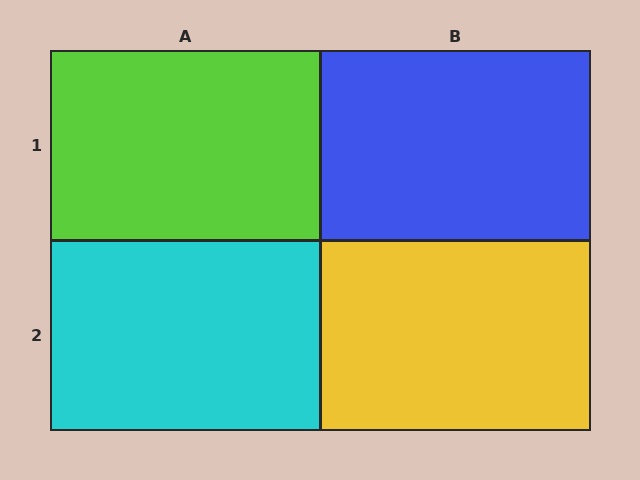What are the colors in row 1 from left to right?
Lime, blue.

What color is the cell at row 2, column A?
Cyan.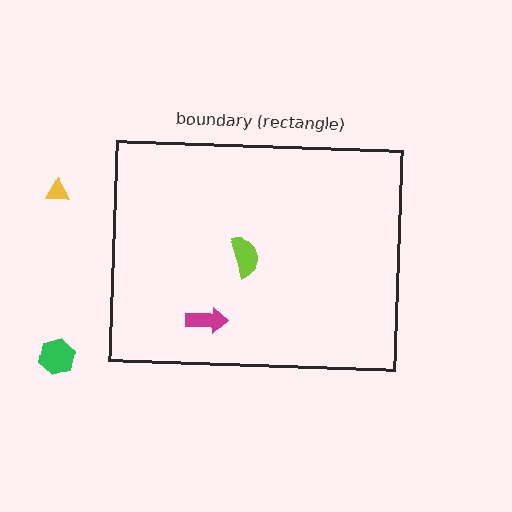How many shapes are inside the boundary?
2 inside, 2 outside.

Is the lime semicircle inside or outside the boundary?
Inside.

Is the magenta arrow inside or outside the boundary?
Inside.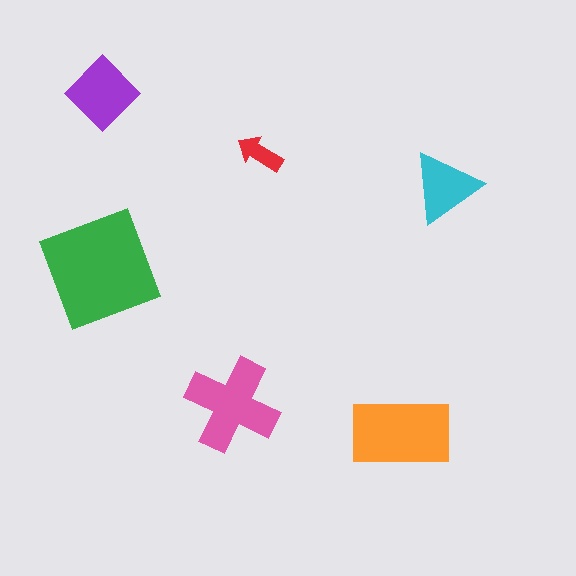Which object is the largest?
The green square.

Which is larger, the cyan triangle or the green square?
The green square.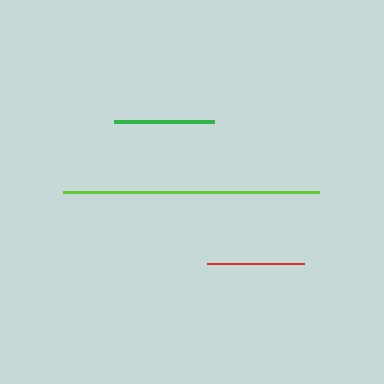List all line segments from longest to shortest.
From longest to shortest: lime, green, red.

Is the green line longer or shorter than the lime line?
The lime line is longer than the green line.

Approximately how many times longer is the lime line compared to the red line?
The lime line is approximately 2.6 times the length of the red line.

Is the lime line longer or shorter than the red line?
The lime line is longer than the red line.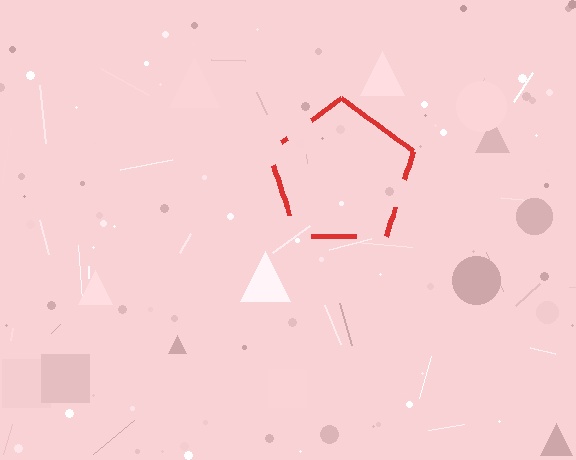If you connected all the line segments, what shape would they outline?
They would outline a pentagon.